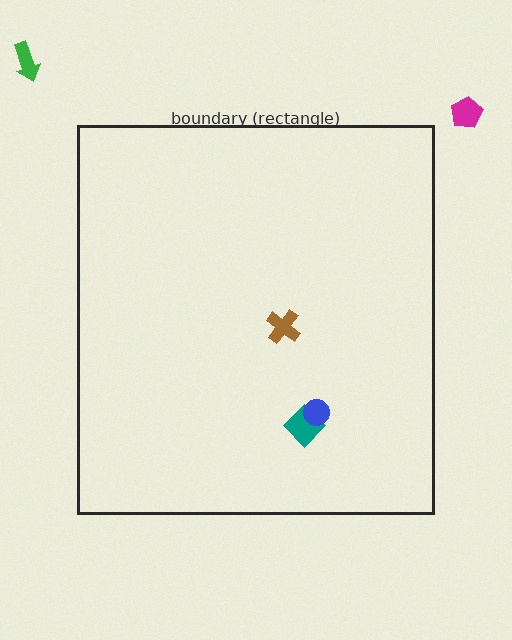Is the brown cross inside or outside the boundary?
Inside.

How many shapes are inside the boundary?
3 inside, 2 outside.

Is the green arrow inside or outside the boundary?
Outside.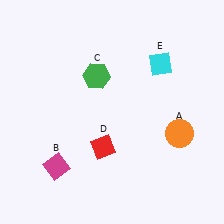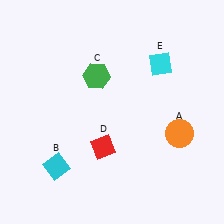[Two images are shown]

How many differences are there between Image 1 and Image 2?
There is 1 difference between the two images.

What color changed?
The diamond (B) changed from magenta in Image 1 to cyan in Image 2.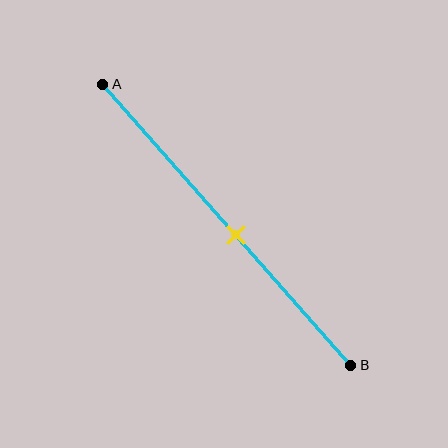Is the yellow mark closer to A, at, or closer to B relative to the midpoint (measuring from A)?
The yellow mark is closer to point B than the midpoint of segment AB.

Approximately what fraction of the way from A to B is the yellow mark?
The yellow mark is approximately 55% of the way from A to B.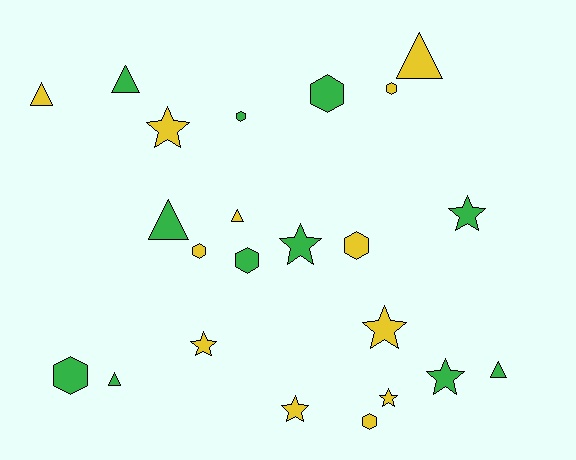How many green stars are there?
There are 3 green stars.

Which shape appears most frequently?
Star, with 8 objects.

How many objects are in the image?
There are 23 objects.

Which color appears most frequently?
Yellow, with 12 objects.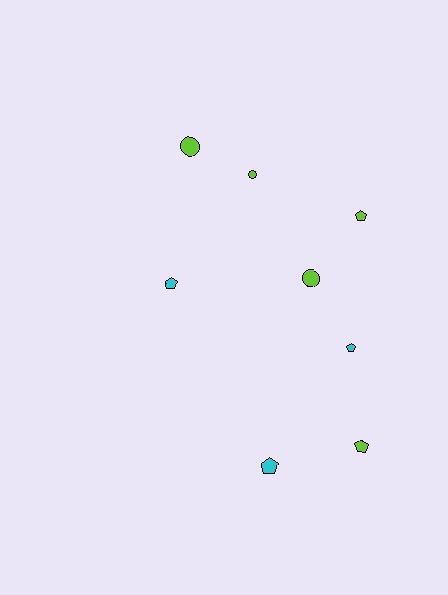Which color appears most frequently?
Lime, with 5 objects.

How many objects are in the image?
There are 8 objects.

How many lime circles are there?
There are 3 lime circles.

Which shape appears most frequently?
Pentagon, with 5 objects.